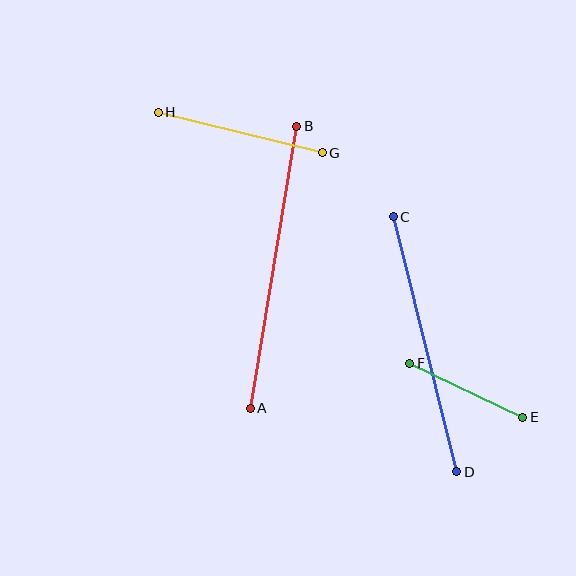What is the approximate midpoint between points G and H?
The midpoint is at approximately (240, 133) pixels.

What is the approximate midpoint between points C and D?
The midpoint is at approximately (425, 344) pixels.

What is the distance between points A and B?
The distance is approximately 286 pixels.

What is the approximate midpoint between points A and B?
The midpoint is at approximately (274, 267) pixels.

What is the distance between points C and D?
The distance is approximately 263 pixels.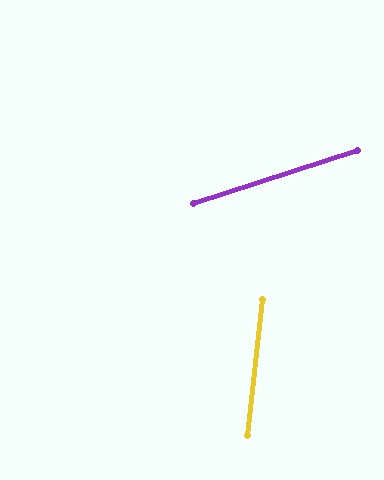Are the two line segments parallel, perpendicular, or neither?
Neither parallel nor perpendicular — they differ by about 66°.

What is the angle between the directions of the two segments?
Approximately 66 degrees.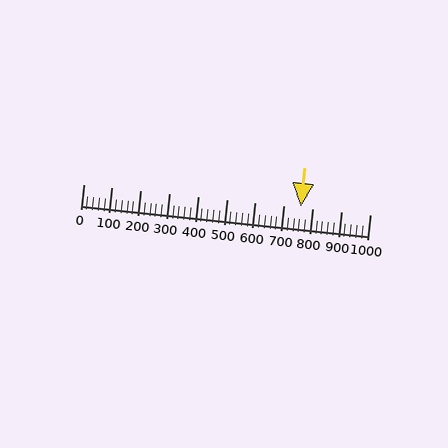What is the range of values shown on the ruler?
The ruler shows values from 0 to 1000.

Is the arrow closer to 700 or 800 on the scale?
The arrow is closer to 800.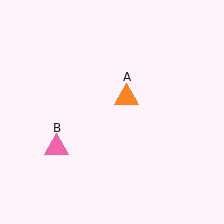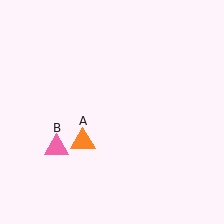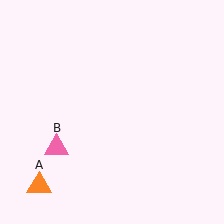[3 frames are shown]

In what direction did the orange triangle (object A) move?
The orange triangle (object A) moved down and to the left.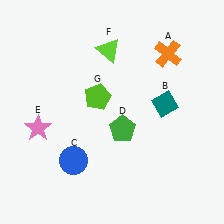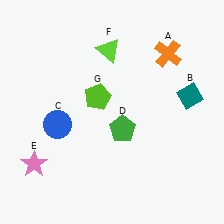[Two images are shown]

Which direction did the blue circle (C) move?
The blue circle (C) moved up.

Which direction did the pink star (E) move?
The pink star (E) moved down.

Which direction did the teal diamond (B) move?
The teal diamond (B) moved right.